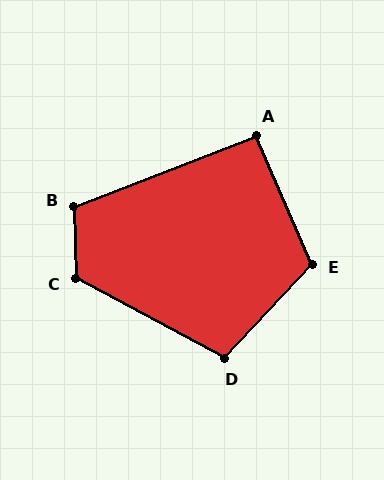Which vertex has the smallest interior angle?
A, at approximately 92 degrees.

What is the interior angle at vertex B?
Approximately 110 degrees (obtuse).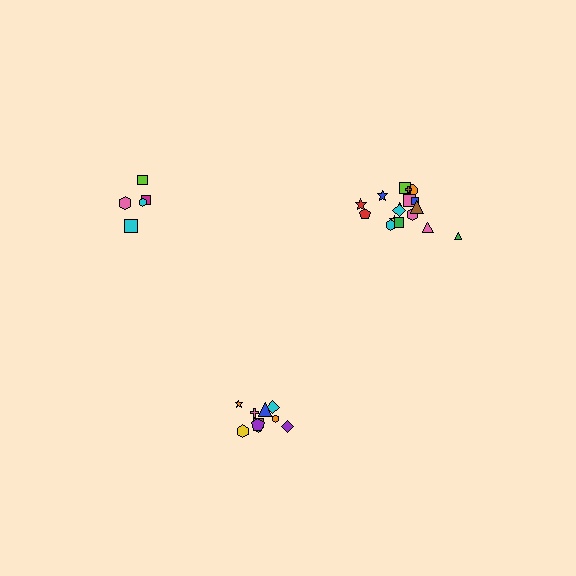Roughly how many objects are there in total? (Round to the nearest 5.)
Roughly 35 objects in total.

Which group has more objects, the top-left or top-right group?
The top-right group.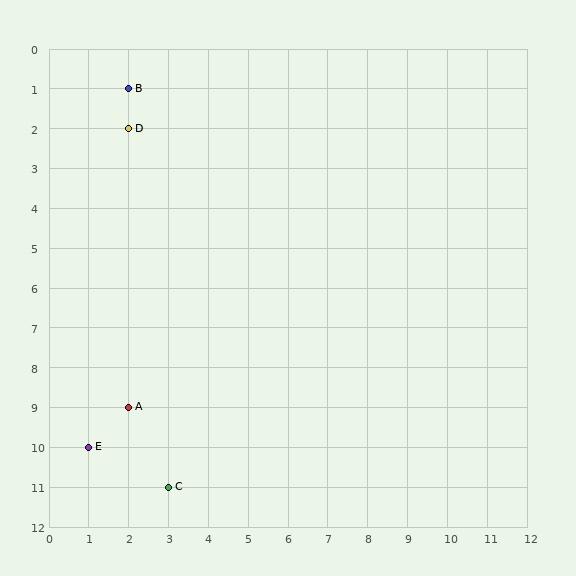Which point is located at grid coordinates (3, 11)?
Point C is at (3, 11).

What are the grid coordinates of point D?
Point D is at grid coordinates (2, 2).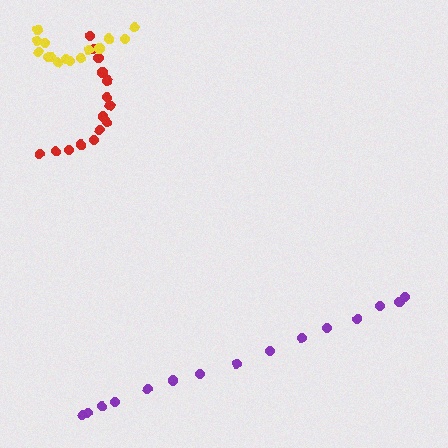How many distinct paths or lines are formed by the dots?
There are 3 distinct paths.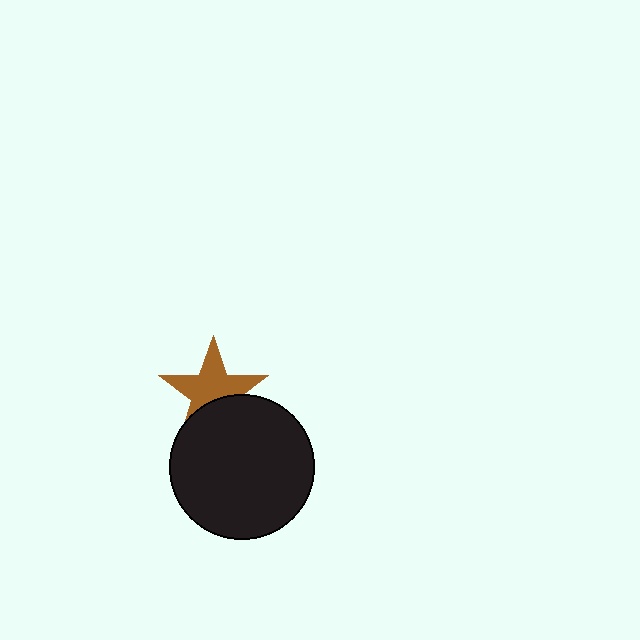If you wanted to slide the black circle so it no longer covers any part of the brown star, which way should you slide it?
Slide it down — that is the most direct way to separate the two shapes.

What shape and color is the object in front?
The object in front is a black circle.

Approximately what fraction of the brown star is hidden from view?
Roughly 36% of the brown star is hidden behind the black circle.